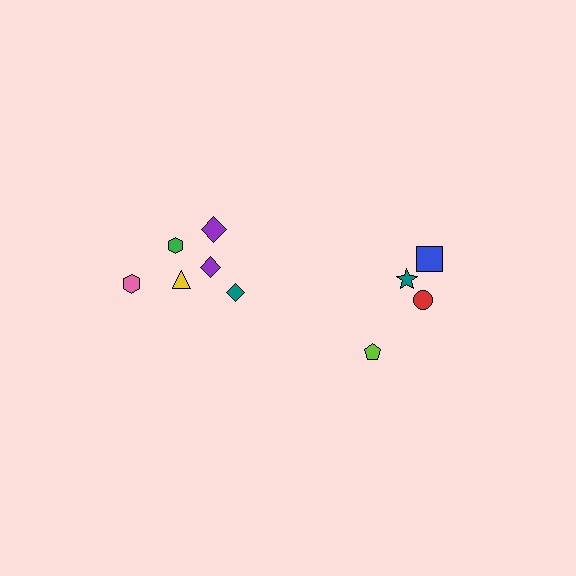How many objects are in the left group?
There are 6 objects.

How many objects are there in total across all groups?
There are 10 objects.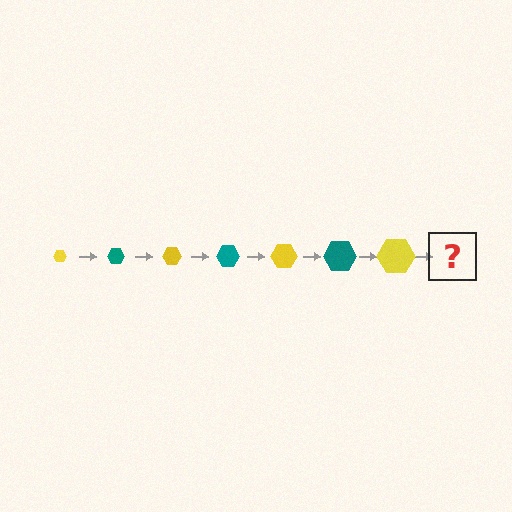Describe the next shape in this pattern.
It should be a teal hexagon, larger than the previous one.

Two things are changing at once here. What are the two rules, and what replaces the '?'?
The two rules are that the hexagon grows larger each step and the color cycles through yellow and teal. The '?' should be a teal hexagon, larger than the previous one.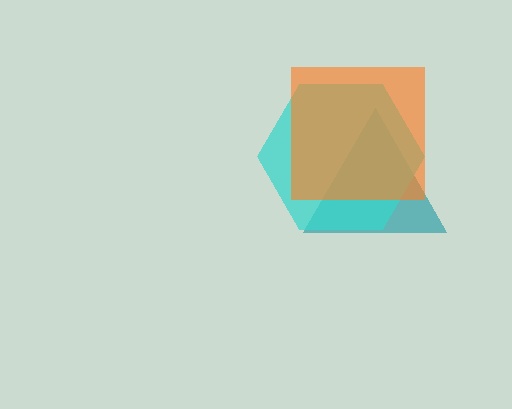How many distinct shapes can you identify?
There are 3 distinct shapes: a teal triangle, a cyan hexagon, an orange square.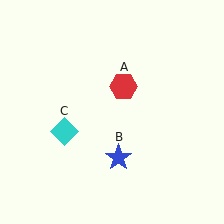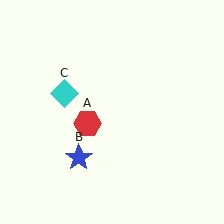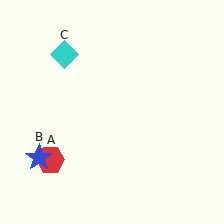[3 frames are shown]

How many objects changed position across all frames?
3 objects changed position: red hexagon (object A), blue star (object B), cyan diamond (object C).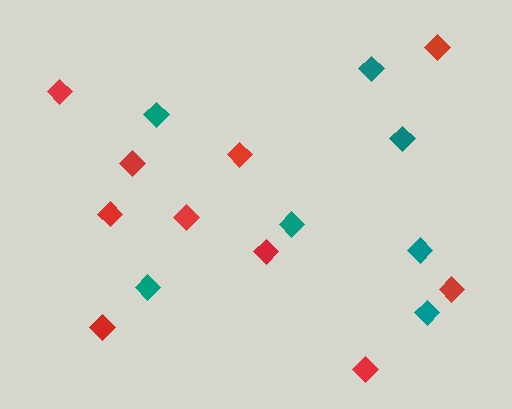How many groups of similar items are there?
There are 2 groups: one group of red diamonds (10) and one group of teal diamonds (7).